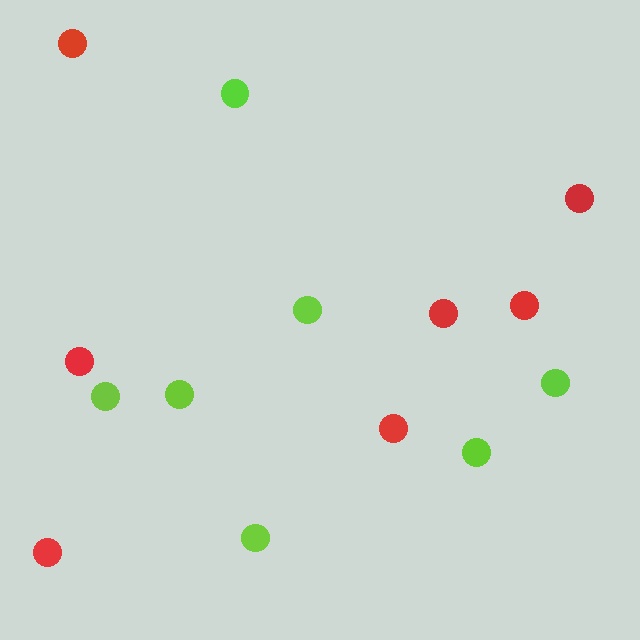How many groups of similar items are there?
There are 2 groups: one group of lime circles (7) and one group of red circles (7).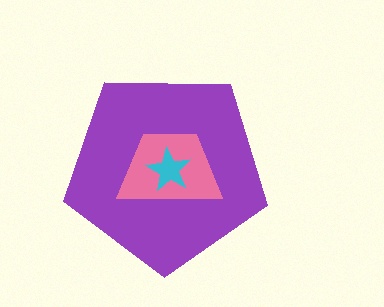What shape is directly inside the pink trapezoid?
The cyan star.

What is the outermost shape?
The purple pentagon.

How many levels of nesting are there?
3.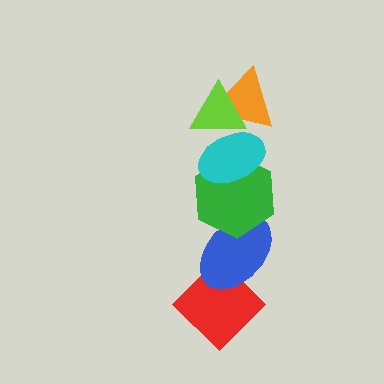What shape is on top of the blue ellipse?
The green hexagon is on top of the blue ellipse.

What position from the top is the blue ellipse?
The blue ellipse is 5th from the top.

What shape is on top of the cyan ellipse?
The orange triangle is on top of the cyan ellipse.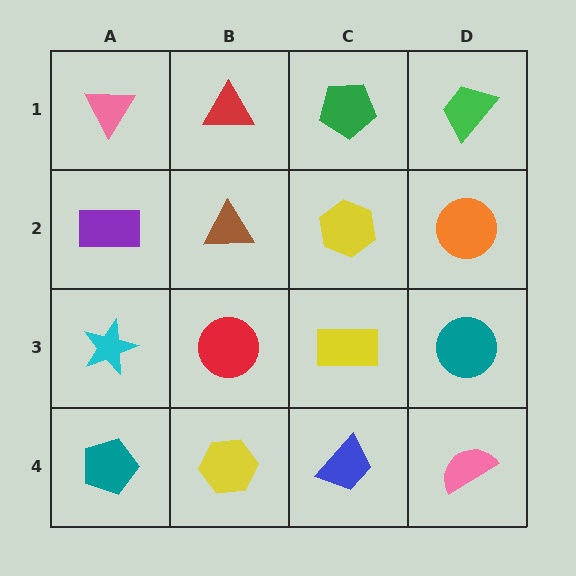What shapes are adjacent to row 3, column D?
An orange circle (row 2, column D), a pink semicircle (row 4, column D), a yellow rectangle (row 3, column C).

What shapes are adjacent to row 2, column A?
A pink triangle (row 1, column A), a cyan star (row 3, column A), a brown triangle (row 2, column B).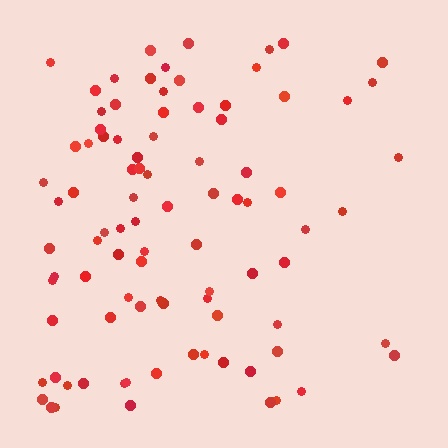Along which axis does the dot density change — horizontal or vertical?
Horizontal.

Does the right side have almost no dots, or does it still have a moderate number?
Still a moderate number, just noticeably fewer than the left.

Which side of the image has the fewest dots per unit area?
The right.